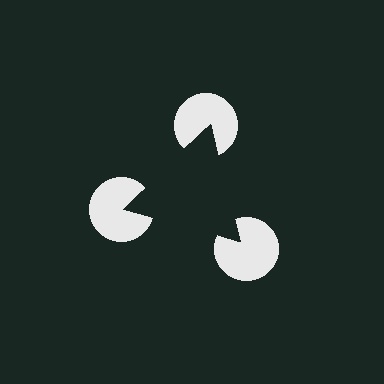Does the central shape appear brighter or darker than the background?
It typically appears slightly darker than the background, even though no actual brightness change is drawn.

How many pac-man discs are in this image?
There are 3 — one at each vertex of the illusory triangle.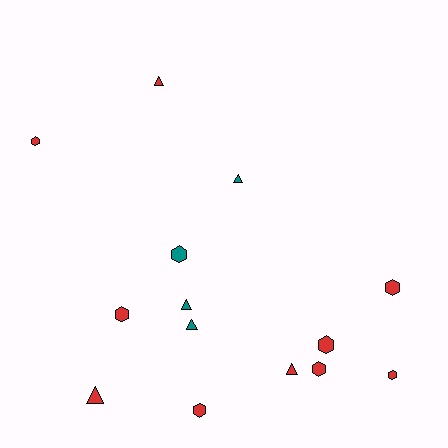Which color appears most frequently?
Red, with 10 objects.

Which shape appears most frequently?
Hexagon, with 8 objects.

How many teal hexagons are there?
There is 1 teal hexagon.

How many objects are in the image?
There are 14 objects.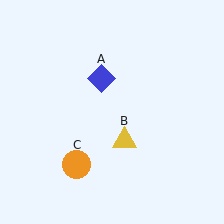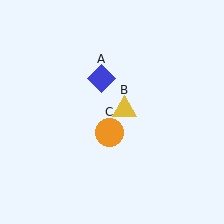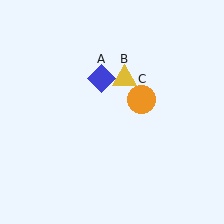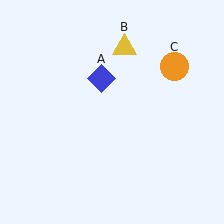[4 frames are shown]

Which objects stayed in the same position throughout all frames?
Blue diamond (object A) remained stationary.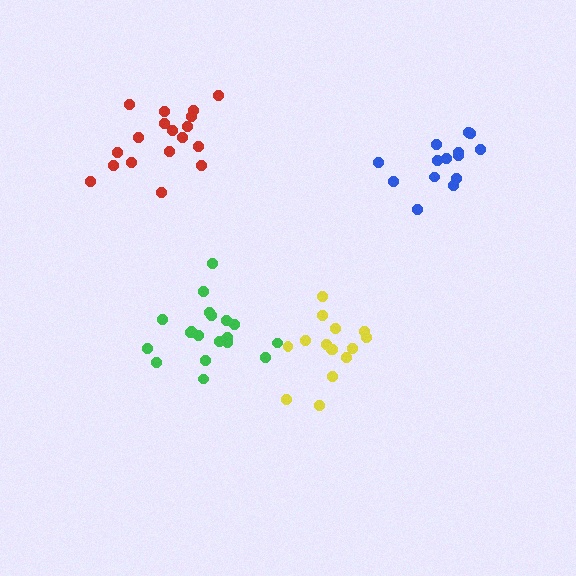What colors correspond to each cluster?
The clusters are colored: blue, green, yellow, red.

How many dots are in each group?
Group 1: 14 dots, Group 2: 19 dots, Group 3: 15 dots, Group 4: 18 dots (66 total).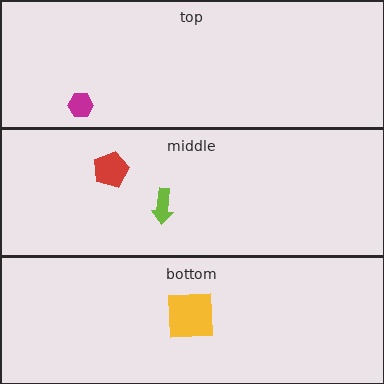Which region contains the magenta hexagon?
The top region.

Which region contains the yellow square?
The bottom region.